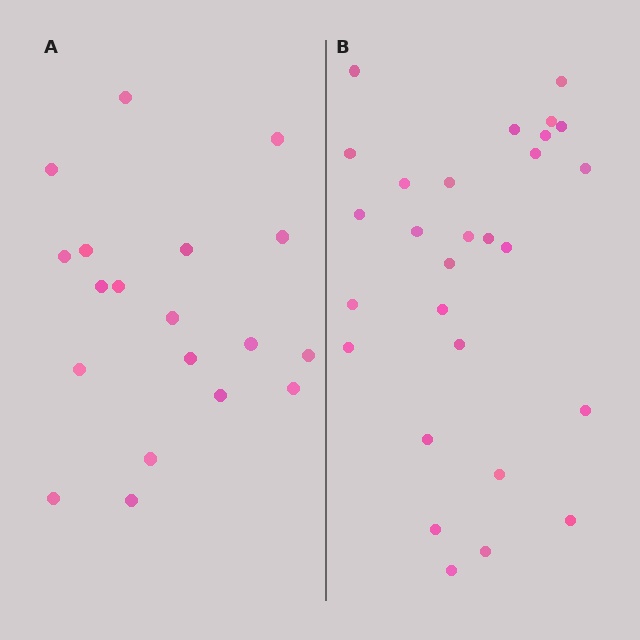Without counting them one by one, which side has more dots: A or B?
Region B (the right region) has more dots.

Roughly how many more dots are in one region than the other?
Region B has roughly 8 or so more dots than region A.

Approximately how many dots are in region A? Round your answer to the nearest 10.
About 20 dots. (The exact count is 19, which rounds to 20.)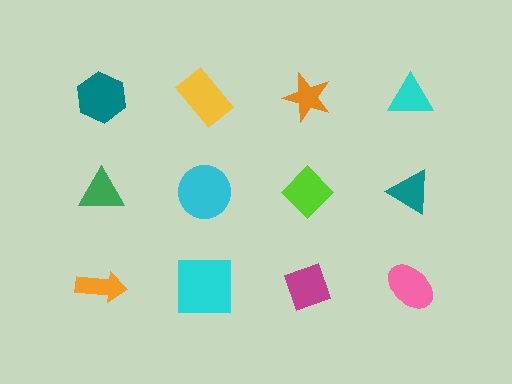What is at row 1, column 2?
A yellow rectangle.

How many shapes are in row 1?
4 shapes.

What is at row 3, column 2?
A cyan square.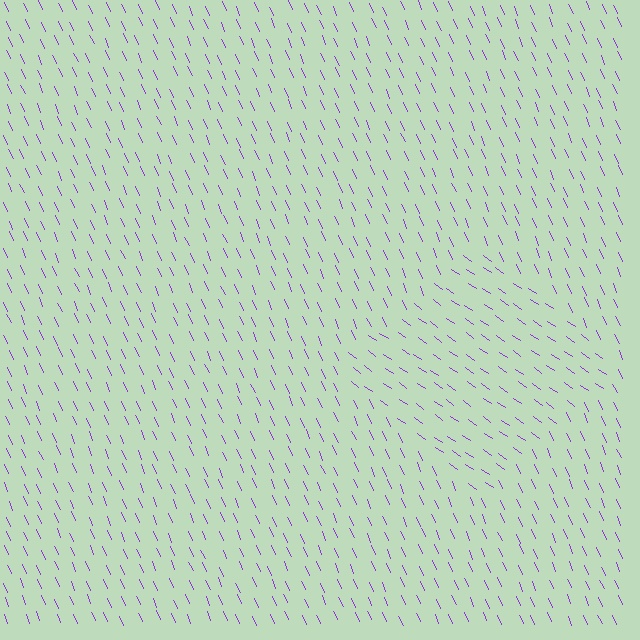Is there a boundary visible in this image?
Yes, there is a texture boundary formed by a change in line orientation.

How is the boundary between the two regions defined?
The boundary is defined purely by a change in line orientation (approximately 31 degrees difference). All lines are the same color and thickness.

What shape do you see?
I see a diamond.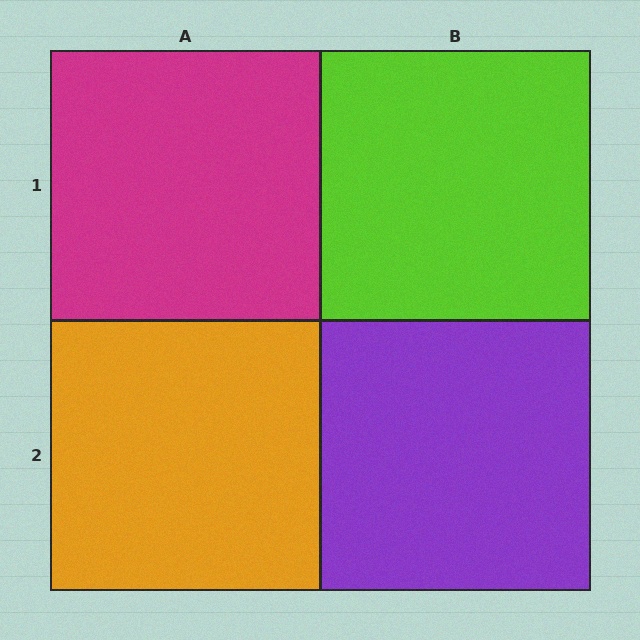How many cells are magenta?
1 cell is magenta.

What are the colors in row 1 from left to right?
Magenta, lime.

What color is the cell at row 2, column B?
Purple.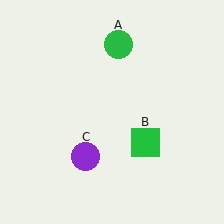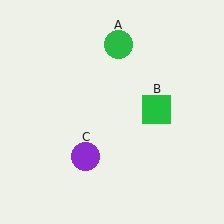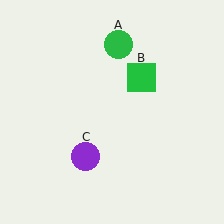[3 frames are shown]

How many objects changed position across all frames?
1 object changed position: green square (object B).